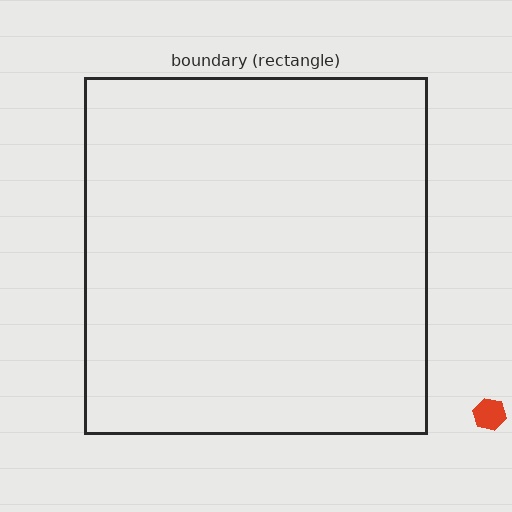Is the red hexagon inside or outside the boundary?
Outside.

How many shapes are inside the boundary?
0 inside, 1 outside.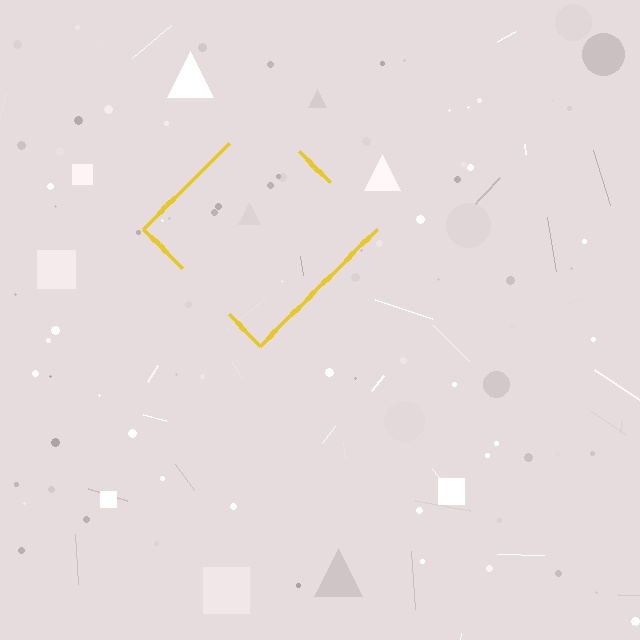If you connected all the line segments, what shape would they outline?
They would outline a diamond.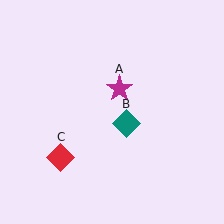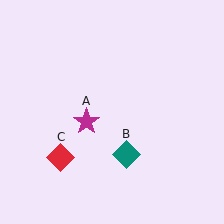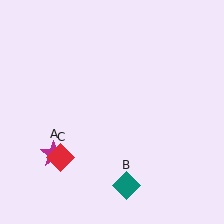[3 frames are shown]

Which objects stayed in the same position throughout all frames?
Red diamond (object C) remained stationary.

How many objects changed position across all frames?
2 objects changed position: magenta star (object A), teal diamond (object B).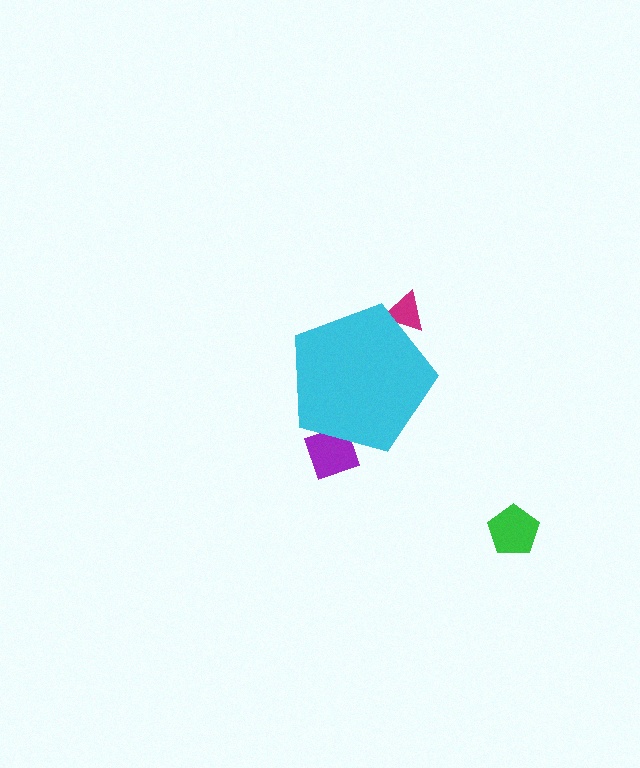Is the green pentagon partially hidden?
No, the green pentagon is fully visible.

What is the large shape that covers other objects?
A cyan pentagon.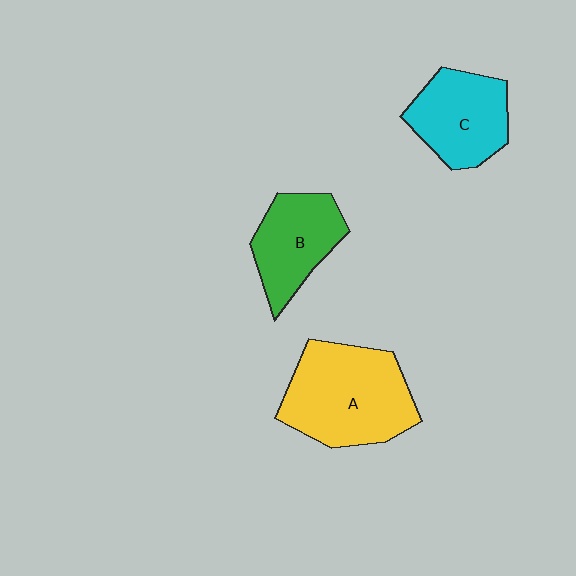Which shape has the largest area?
Shape A (yellow).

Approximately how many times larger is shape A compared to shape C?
Approximately 1.4 times.